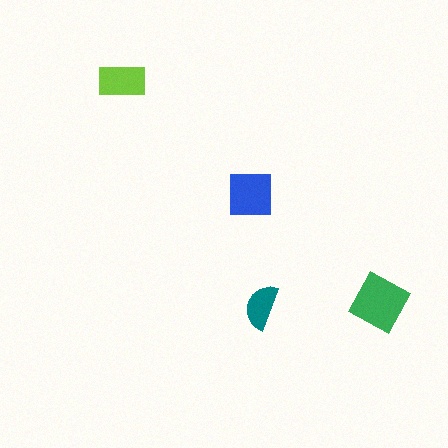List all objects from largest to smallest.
The green diamond, the blue square, the lime rectangle, the teal semicircle.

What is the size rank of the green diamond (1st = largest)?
1st.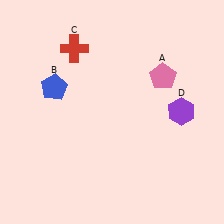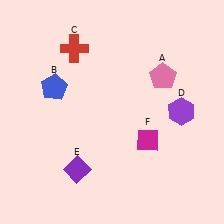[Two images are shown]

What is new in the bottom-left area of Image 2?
A purple diamond (E) was added in the bottom-left area of Image 2.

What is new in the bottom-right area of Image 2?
A magenta diamond (F) was added in the bottom-right area of Image 2.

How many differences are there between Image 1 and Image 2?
There are 2 differences between the two images.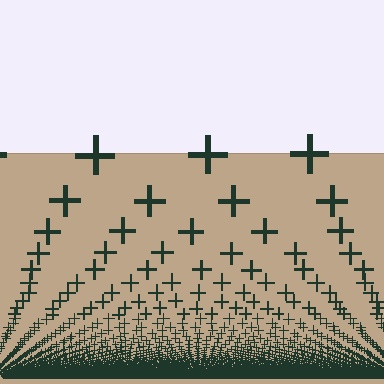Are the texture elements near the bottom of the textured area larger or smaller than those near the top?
Smaller. The gradient is inverted — elements near the bottom are smaller and denser.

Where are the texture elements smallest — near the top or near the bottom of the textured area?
Near the bottom.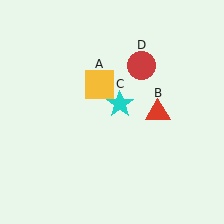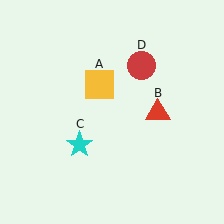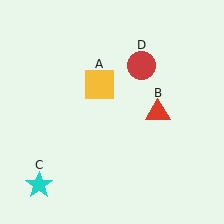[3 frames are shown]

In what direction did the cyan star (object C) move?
The cyan star (object C) moved down and to the left.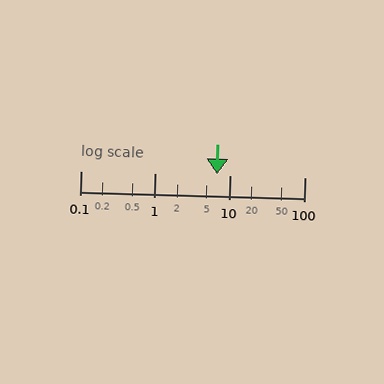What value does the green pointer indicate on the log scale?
The pointer indicates approximately 6.7.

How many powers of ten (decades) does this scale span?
The scale spans 3 decades, from 0.1 to 100.